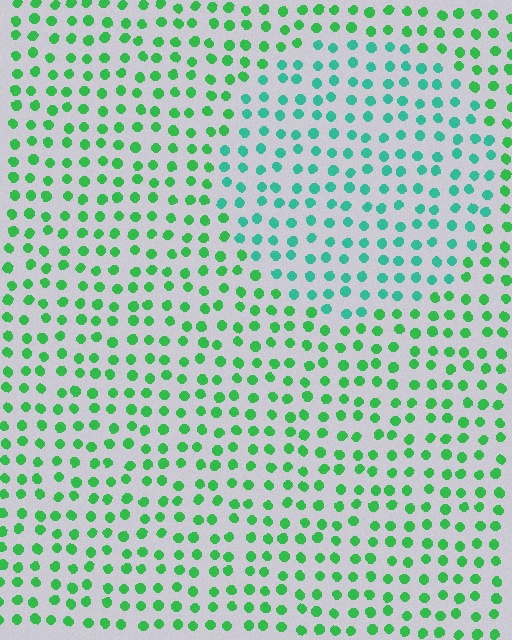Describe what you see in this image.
The image is filled with small green elements in a uniform arrangement. A circle-shaped region is visible where the elements are tinted to a slightly different hue, forming a subtle color boundary.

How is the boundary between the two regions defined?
The boundary is defined purely by a slight shift in hue (about 35 degrees). Spacing, size, and orientation are identical on both sides.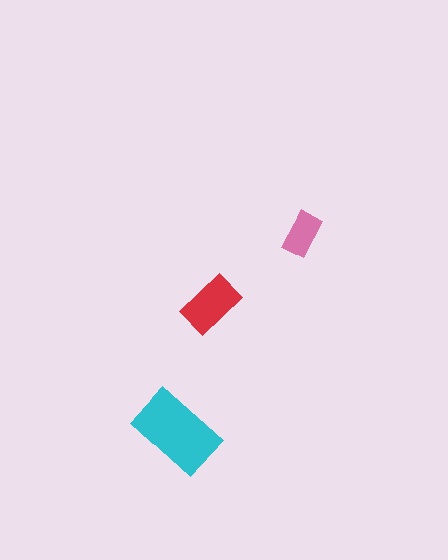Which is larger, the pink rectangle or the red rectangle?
The red one.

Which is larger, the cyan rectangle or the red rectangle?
The cyan one.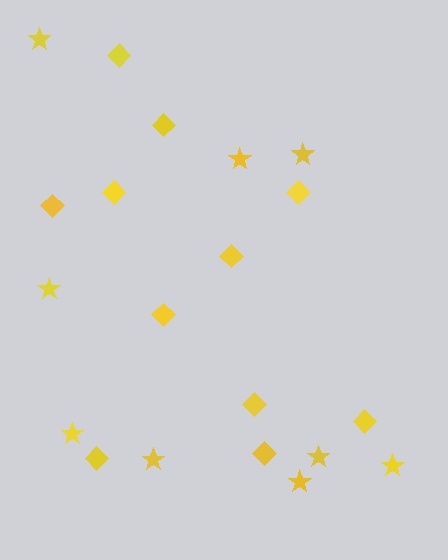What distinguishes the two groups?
There are 2 groups: one group of stars (9) and one group of diamonds (11).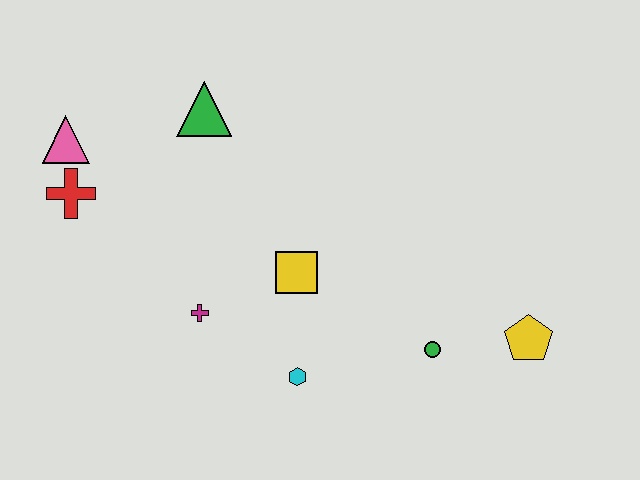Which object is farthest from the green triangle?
The yellow pentagon is farthest from the green triangle.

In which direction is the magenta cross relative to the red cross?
The magenta cross is to the right of the red cross.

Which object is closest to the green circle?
The yellow pentagon is closest to the green circle.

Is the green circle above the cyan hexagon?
Yes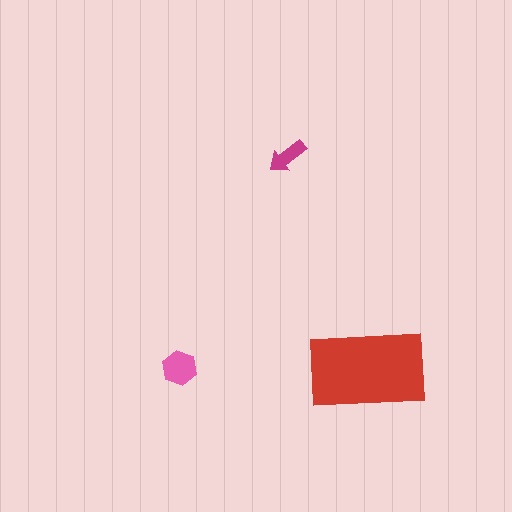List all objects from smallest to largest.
The magenta arrow, the pink hexagon, the red rectangle.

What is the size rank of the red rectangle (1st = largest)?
1st.